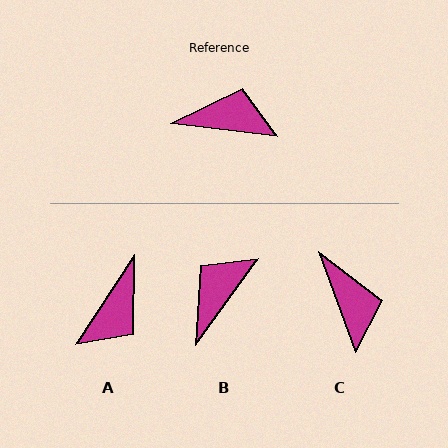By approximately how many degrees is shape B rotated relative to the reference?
Approximately 61 degrees counter-clockwise.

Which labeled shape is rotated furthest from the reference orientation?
A, about 116 degrees away.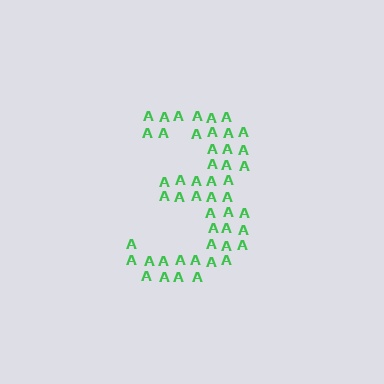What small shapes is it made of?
It is made of small letter A's.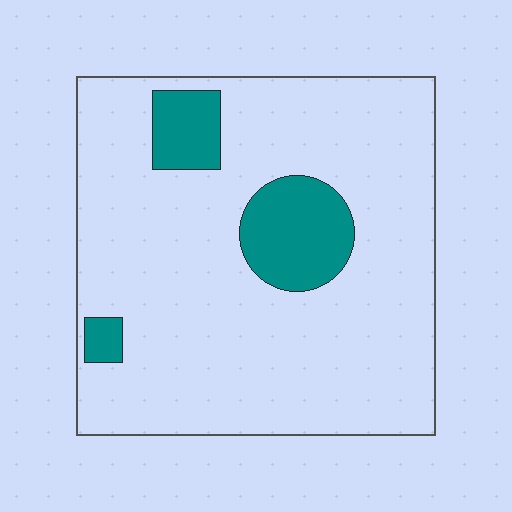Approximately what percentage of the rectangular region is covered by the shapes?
Approximately 15%.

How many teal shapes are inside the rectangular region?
3.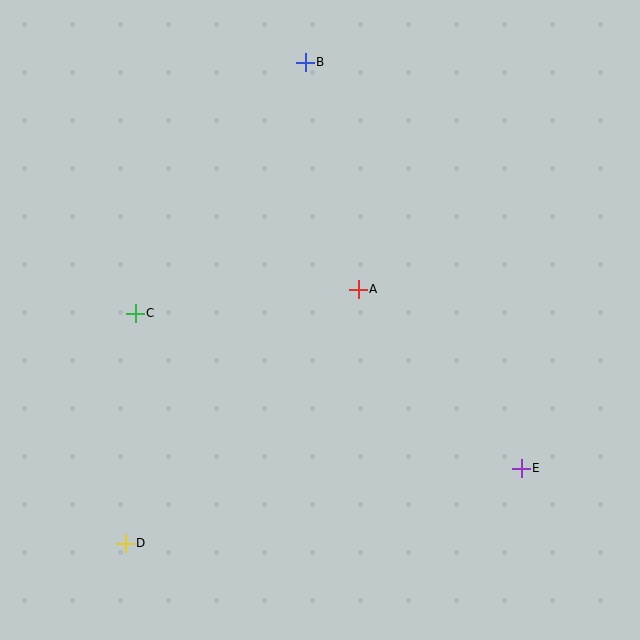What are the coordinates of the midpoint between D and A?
The midpoint between D and A is at (242, 416).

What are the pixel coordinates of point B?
Point B is at (305, 62).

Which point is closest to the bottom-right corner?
Point E is closest to the bottom-right corner.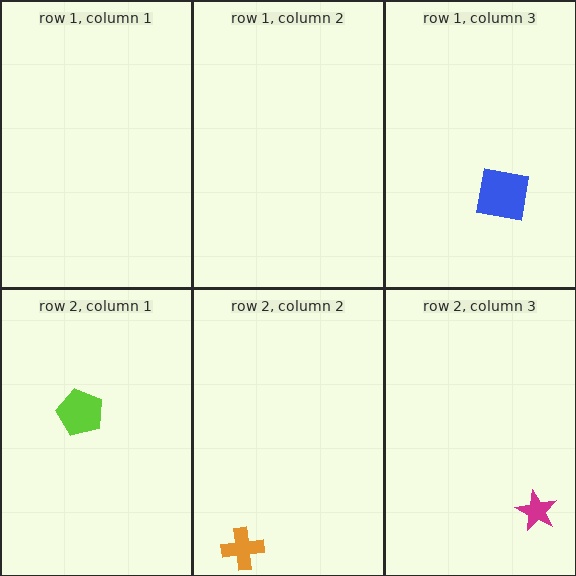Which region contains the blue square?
The row 1, column 3 region.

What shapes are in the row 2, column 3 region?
The magenta star.